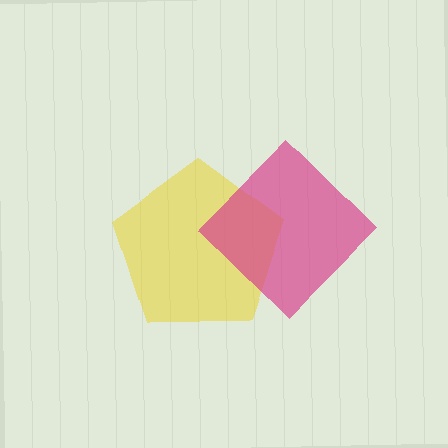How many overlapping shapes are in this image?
There are 2 overlapping shapes in the image.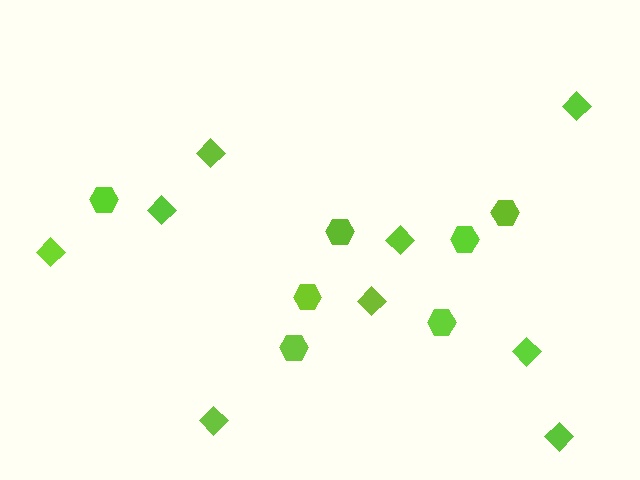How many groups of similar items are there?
There are 2 groups: one group of diamonds (9) and one group of hexagons (7).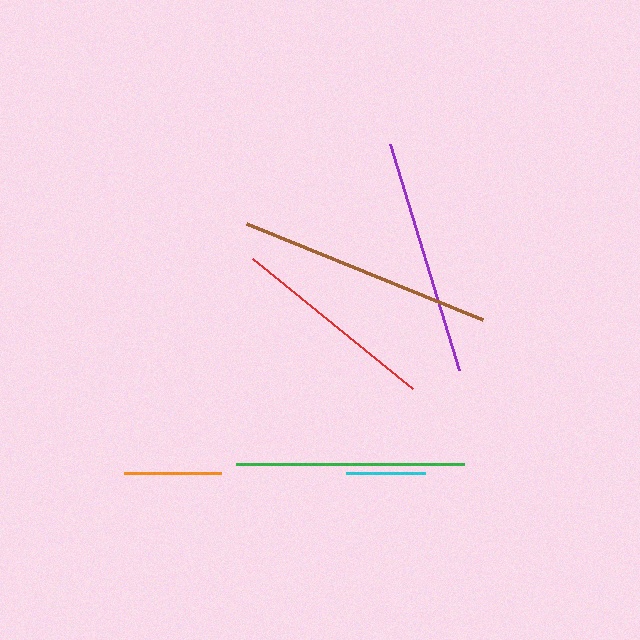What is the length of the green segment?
The green segment is approximately 227 pixels long.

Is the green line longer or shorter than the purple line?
The purple line is longer than the green line.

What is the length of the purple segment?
The purple segment is approximately 236 pixels long.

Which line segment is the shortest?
The cyan line is the shortest at approximately 78 pixels.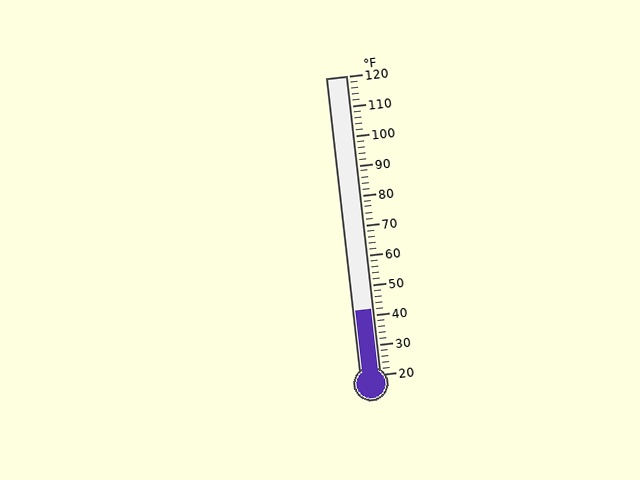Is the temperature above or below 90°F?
The temperature is below 90°F.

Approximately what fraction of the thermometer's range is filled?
The thermometer is filled to approximately 20% of its range.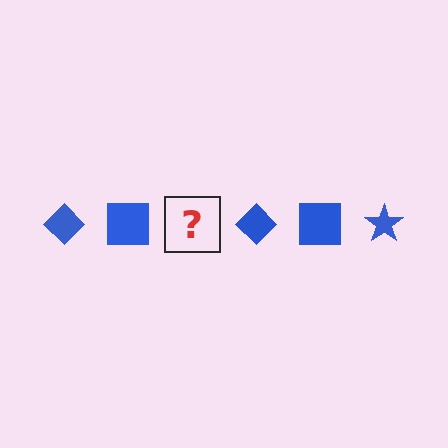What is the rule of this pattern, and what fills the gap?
The rule is that the pattern cycles through diamond, square, star shapes in blue. The gap should be filled with a blue star.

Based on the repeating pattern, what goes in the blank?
The blank should be a blue star.